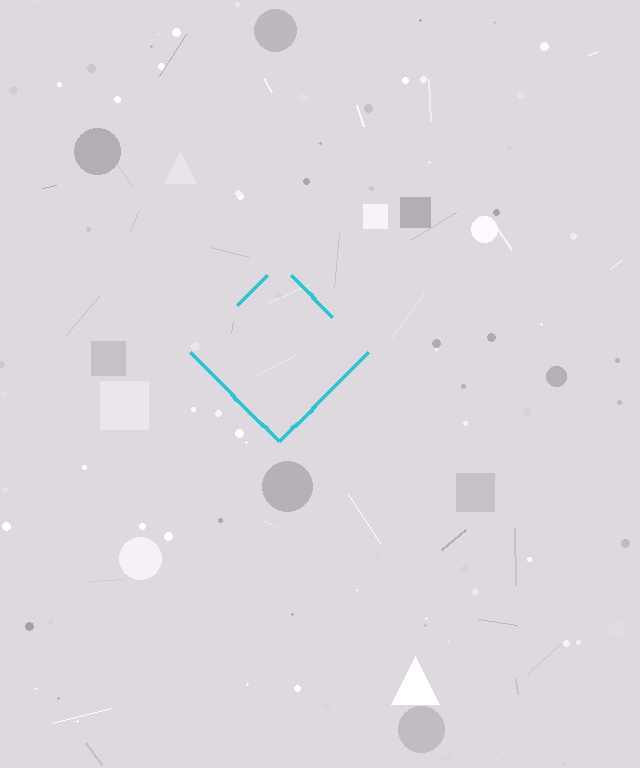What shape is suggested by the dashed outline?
The dashed outline suggests a diamond.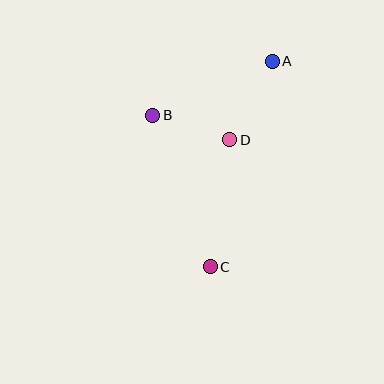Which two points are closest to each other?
Points B and D are closest to each other.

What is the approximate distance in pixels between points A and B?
The distance between A and B is approximately 132 pixels.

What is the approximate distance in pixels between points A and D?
The distance between A and D is approximately 89 pixels.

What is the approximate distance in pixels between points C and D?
The distance between C and D is approximately 129 pixels.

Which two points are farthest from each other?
Points A and C are farthest from each other.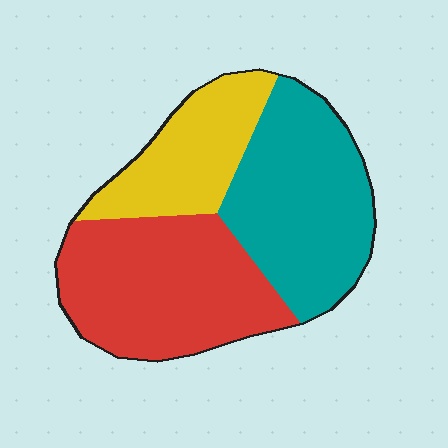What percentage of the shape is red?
Red takes up about two fifths (2/5) of the shape.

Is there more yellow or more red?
Red.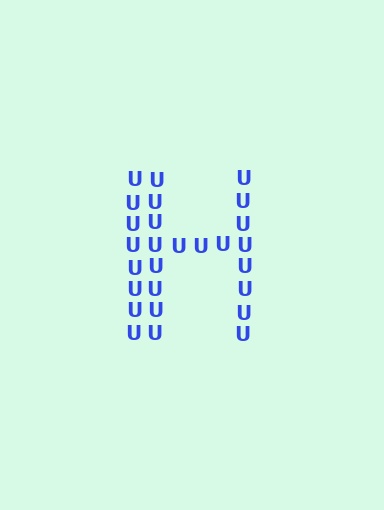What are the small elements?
The small elements are letter U's.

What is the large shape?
The large shape is the letter H.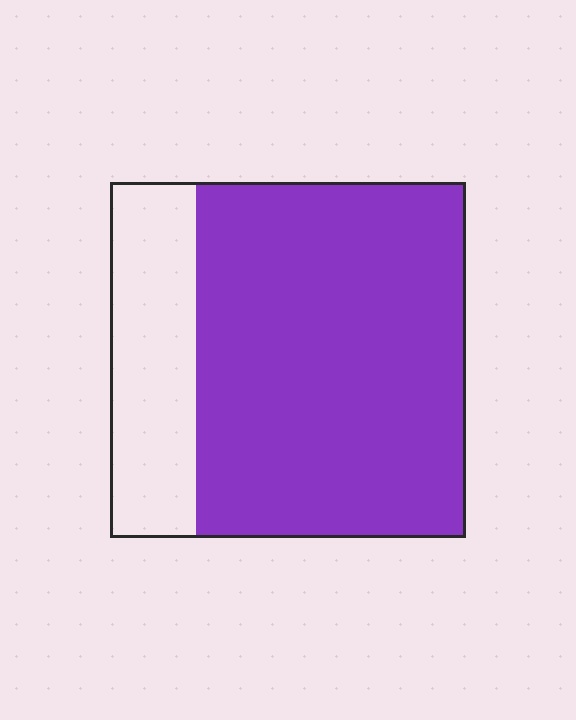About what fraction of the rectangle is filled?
About three quarters (3/4).